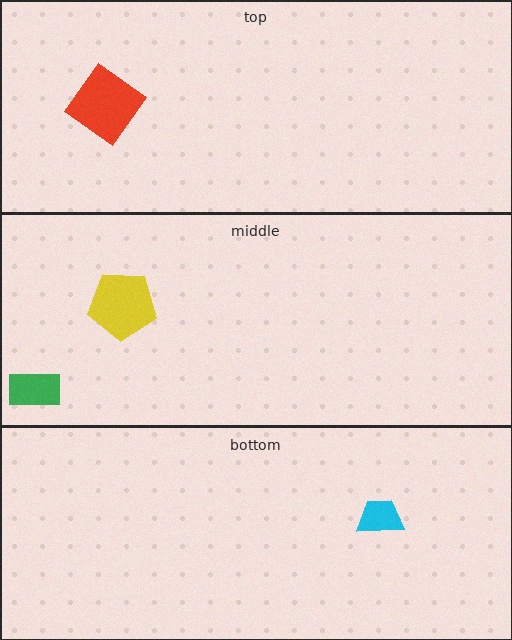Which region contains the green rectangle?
The middle region.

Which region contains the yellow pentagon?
The middle region.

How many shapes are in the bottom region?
1.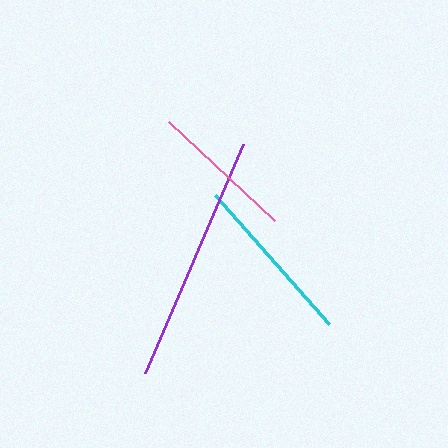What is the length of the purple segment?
The purple segment is approximately 249 pixels long.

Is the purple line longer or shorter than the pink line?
The purple line is longer than the pink line.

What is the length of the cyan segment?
The cyan segment is approximately 172 pixels long.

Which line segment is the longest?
The purple line is the longest at approximately 249 pixels.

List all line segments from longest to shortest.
From longest to shortest: purple, cyan, pink.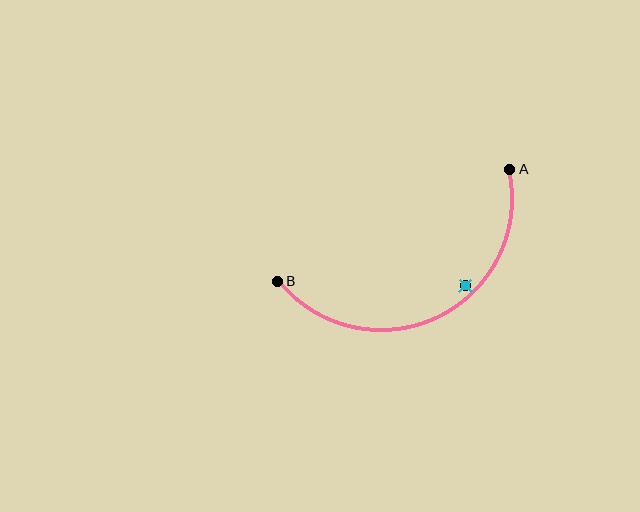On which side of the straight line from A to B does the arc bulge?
The arc bulges below the straight line connecting A and B.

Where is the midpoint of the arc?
The arc midpoint is the point on the curve farthest from the straight line joining A and B. It sits below that line.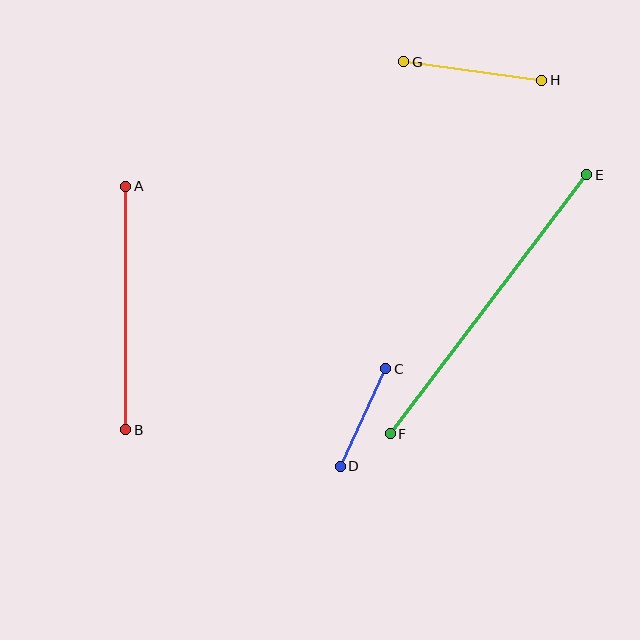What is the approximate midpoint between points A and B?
The midpoint is at approximately (126, 308) pixels.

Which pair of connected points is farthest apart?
Points E and F are farthest apart.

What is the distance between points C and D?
The distance is approximately 108 pixels.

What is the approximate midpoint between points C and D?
The midpoint is at approximately (363, 417) pixels.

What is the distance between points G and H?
The distance is approximately 139 pixels.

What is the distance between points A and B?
The distance is approximately 244 pixels.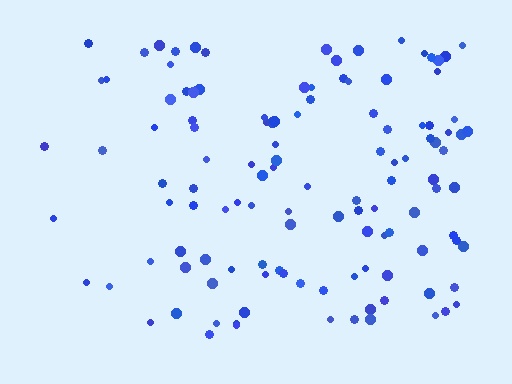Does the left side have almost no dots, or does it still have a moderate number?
Still a moderate number, just noticeably fewer than the right.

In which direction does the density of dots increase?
From left to right, with the right side densest.